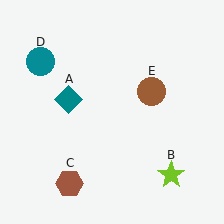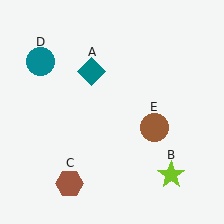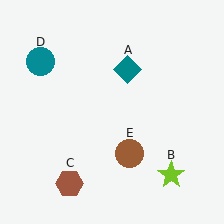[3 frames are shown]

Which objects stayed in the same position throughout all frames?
Lime star (object B) and brown hexagon (object C) and teal circle (object D) remained stationary.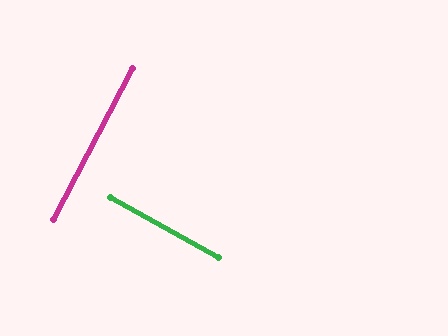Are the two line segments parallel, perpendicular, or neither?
Perpendicular — they meet at approximately 89°.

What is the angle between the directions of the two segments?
Approximately 89 degrees.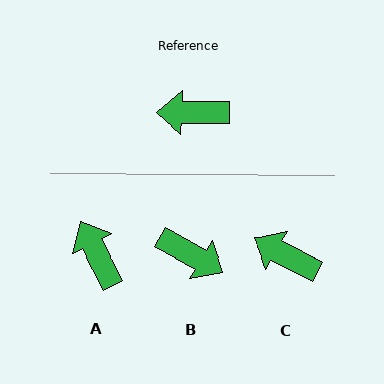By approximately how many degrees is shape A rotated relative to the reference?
Approximately 62 degrees clockwise.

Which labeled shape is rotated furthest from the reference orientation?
B, about 151 degrees away.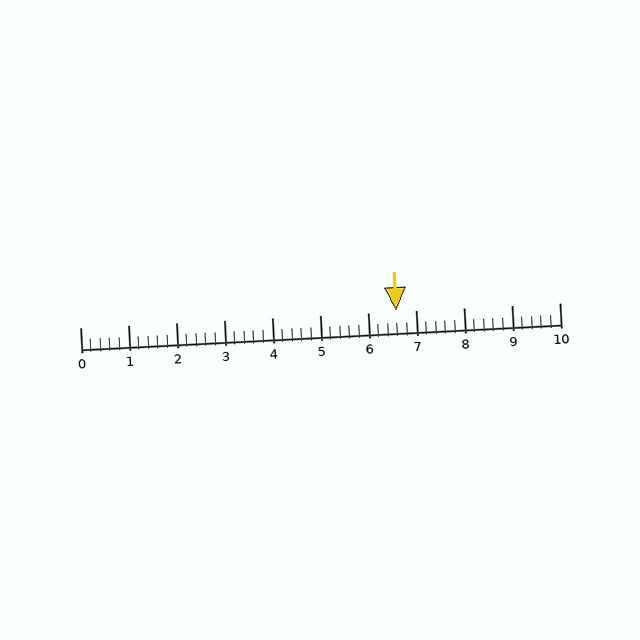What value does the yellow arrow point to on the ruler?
The yellow arrow points to approximately 6.6.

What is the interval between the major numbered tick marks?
The major tick marks are spaced 1 units apart.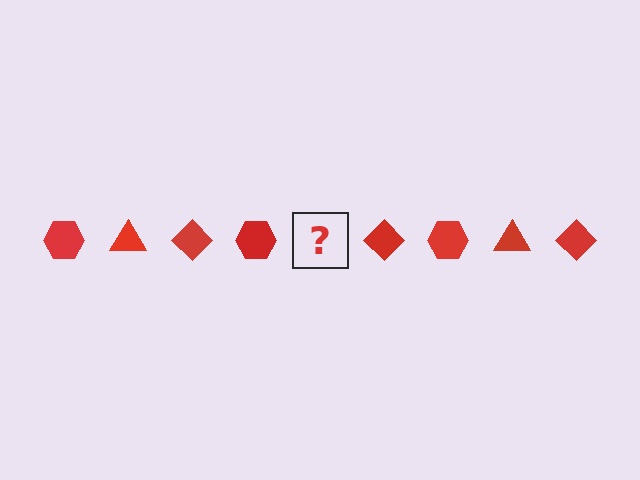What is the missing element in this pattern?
The missing element is a red triangle.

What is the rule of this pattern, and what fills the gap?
The rule is that the pattern cycles through hexagon, triangle, diamond shapes in red. The gap should be filled with a red triangle.